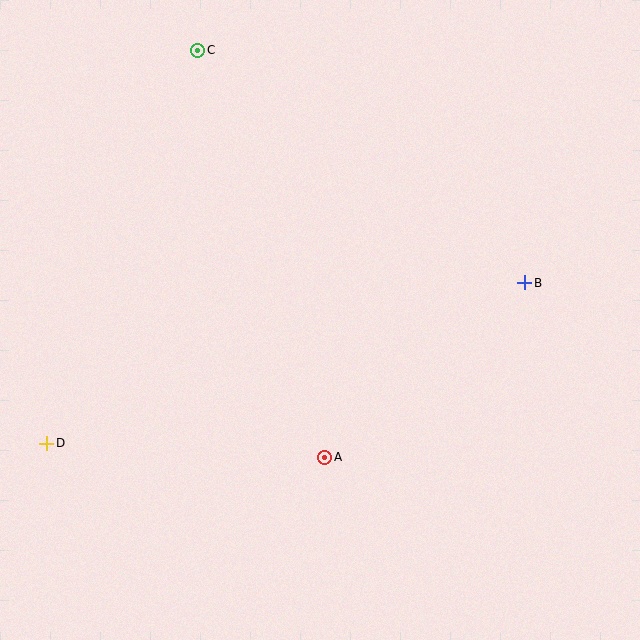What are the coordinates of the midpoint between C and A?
The midpoint between C and A is at (261, 254).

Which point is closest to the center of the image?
Point A at (325, 457) is closest to the center.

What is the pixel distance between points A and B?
The distance between A and B is 266 pixels.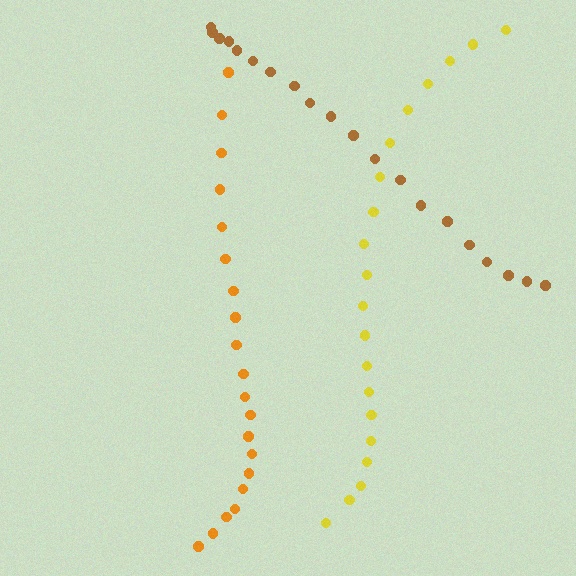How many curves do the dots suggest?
There are 3 distinct paths.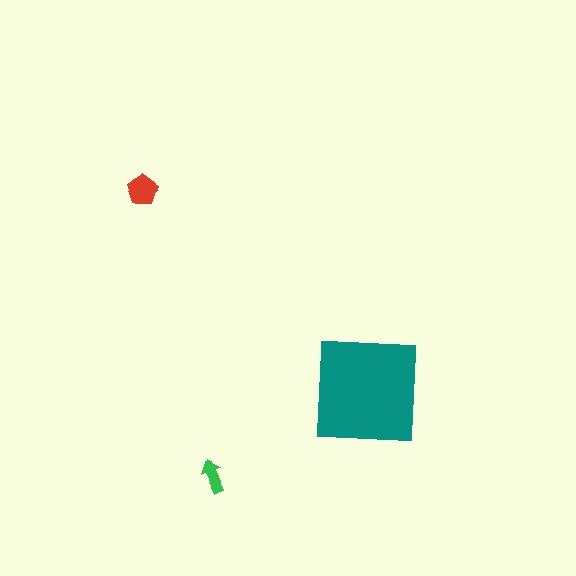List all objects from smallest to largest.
The green arrow, the red pentagon, the teal square.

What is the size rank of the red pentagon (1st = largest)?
2nd.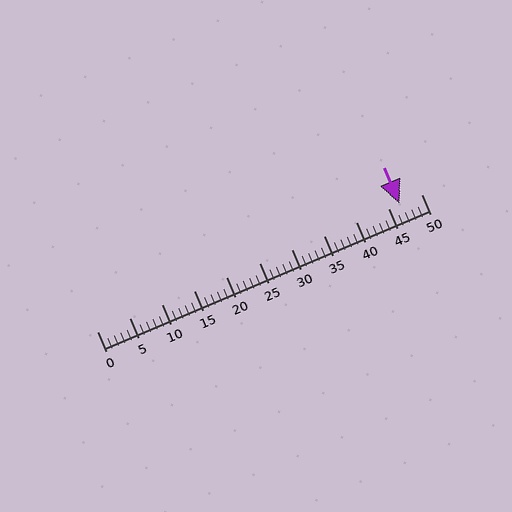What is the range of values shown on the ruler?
The ruler shows values from 0 to 50.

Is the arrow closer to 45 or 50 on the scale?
The arrow is closer to 45.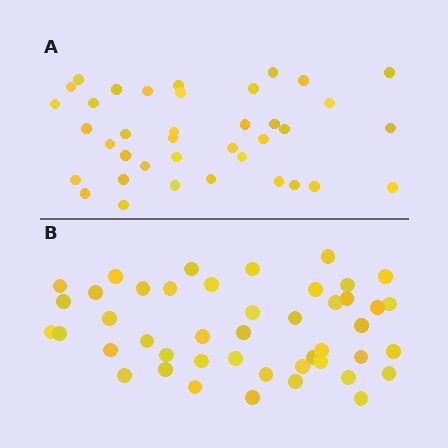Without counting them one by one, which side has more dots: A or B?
Region B (the bottom region) has more dots.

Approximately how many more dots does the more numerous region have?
Region B has roughly 8 or so more dots than region A.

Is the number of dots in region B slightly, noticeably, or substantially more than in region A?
Region B has only slightly more — the two regions are fairly close. The ratio is roughly 1.2 to 1.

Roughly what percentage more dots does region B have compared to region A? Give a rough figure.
About 20% more.